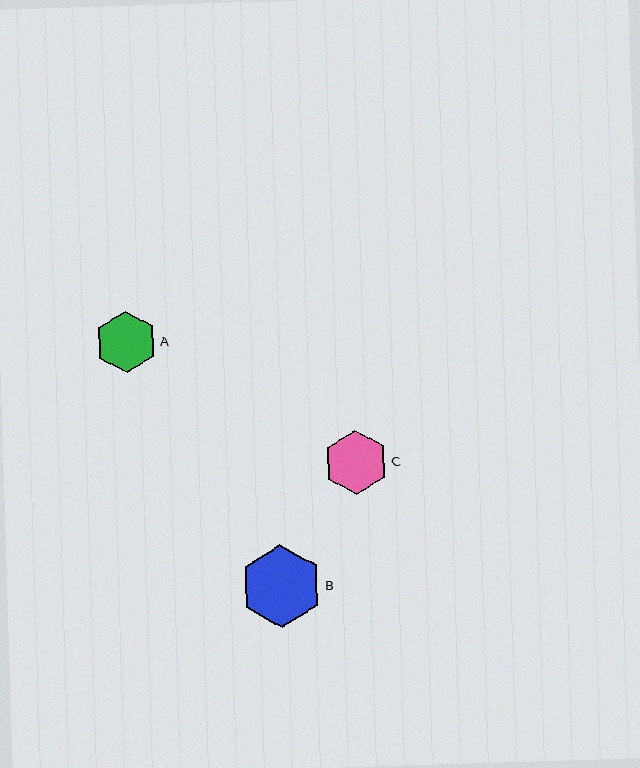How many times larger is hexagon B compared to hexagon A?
Hexagon B is approximately 1.3 times the size of hexagon A.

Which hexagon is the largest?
Hexagon B is the largest with a size of approximately 83 pixels.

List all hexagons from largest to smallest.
From largest to smallest: B, C, A.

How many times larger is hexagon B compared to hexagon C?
Hexagon B is approximately 1.3 times the size of hexagon C.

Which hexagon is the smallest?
Hexagon A is the smallest with a size of approximately 62 pixels.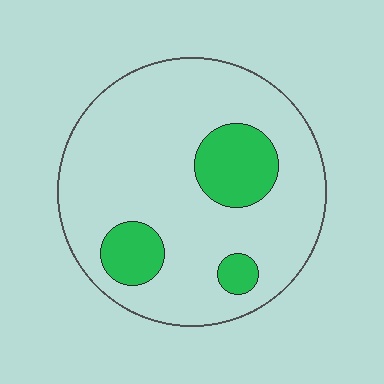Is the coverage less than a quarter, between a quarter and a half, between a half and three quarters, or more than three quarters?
Less than a quarter.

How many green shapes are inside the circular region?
3.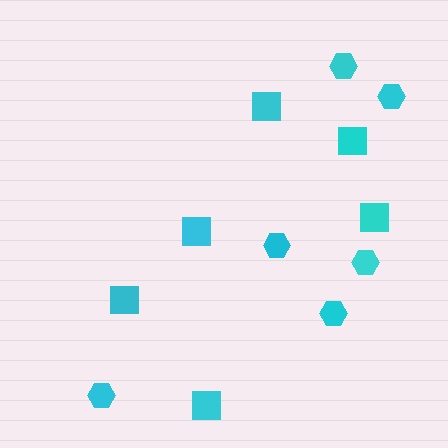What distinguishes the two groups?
There are 2 groups: one group of hexagons (6) and one group of squares (6).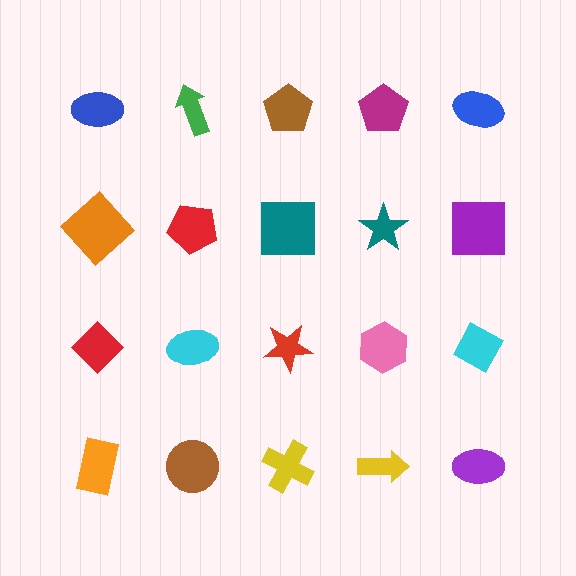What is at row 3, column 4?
A pink hexagon.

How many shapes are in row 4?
5 shapes.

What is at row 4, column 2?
A brown circle.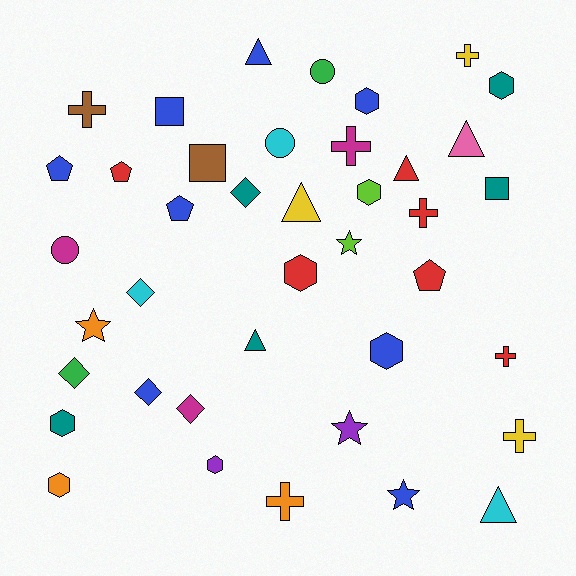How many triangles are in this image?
There are 6 triangles.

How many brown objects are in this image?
There are 2 brown objects.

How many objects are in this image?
There are 40 objects.